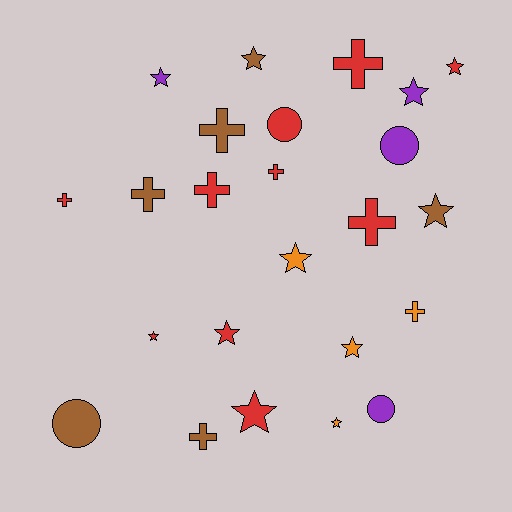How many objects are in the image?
There are 24 objects.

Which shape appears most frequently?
Star, with 11 objects.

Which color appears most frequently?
Red, with 10 objects.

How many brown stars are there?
There are 2 brown stars.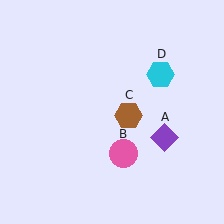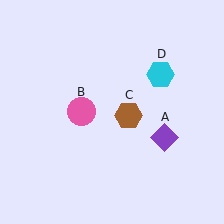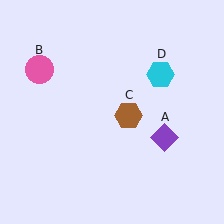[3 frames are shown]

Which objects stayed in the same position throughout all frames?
Purple diamond (object A) and brown hexagon (object C) and cyan hexagon (object D) remained stationary.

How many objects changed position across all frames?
1 object changed position: pink circle (object B).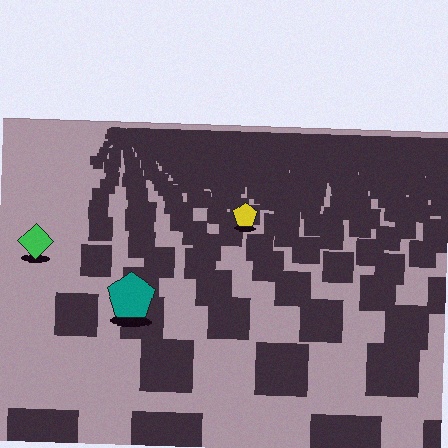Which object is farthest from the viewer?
The yellow pentagon is farthest from the viewer. It appears smaller and the ground texture around it is denser.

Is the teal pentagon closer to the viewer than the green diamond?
Yes. The teal pentagon is closer — you can tell from the texture gradient: the ground texture is coarser near it.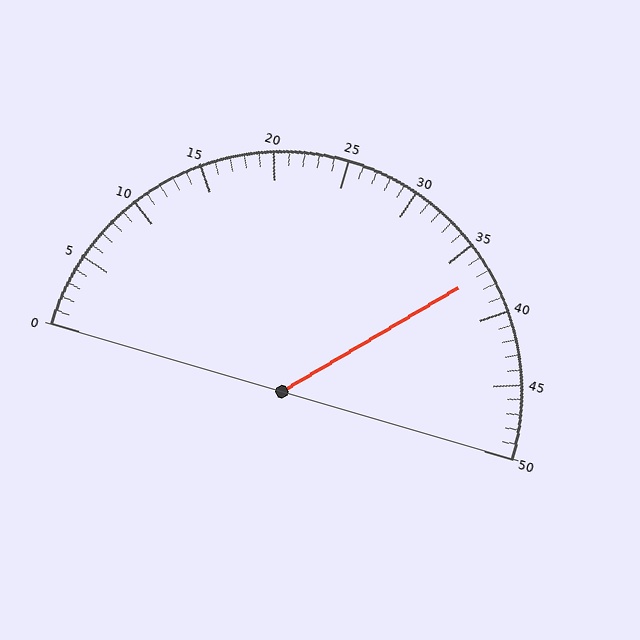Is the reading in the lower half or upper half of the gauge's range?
The reading is in the upper half of the range (0 to 50).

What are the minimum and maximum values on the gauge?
The gauge ranges from 0 to 50.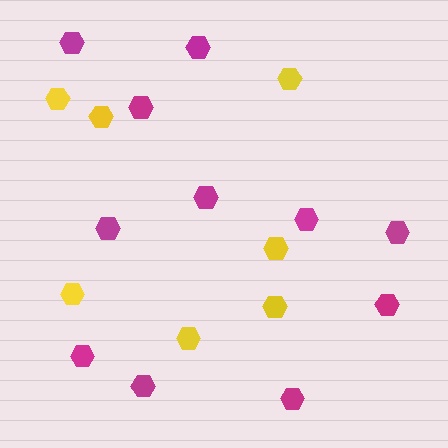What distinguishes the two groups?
There are 2 groups: one group of yellow hexagons (7) and one group of magenta hexagons (11).